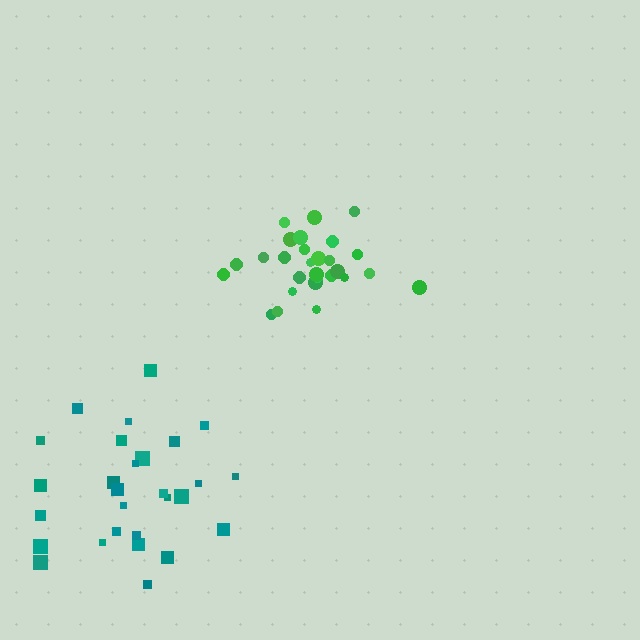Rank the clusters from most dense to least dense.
green, teal.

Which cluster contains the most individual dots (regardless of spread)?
Teal (28).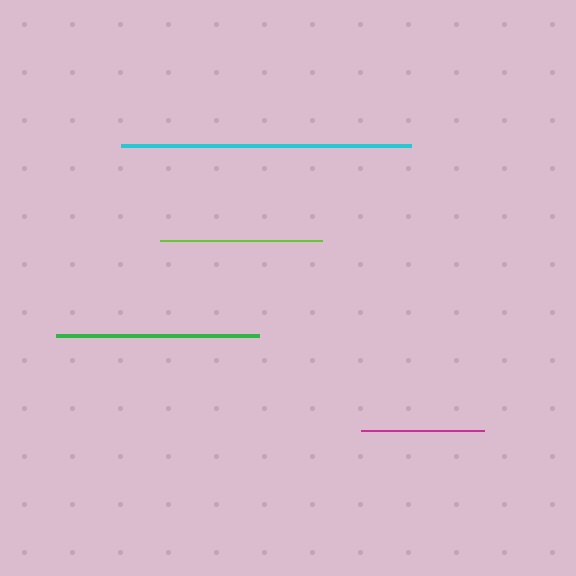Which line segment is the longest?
The cyan line is the longest at approximately 290 pixels.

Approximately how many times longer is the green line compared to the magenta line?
The green line is approximately 1.7 times the length of the magenta line.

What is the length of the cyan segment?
The cyan segment is approximately 290 pixels long.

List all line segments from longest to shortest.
From longest to shortest: cyan, green, lime, magenta.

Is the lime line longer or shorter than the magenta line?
The lime line is longer than the magenta line.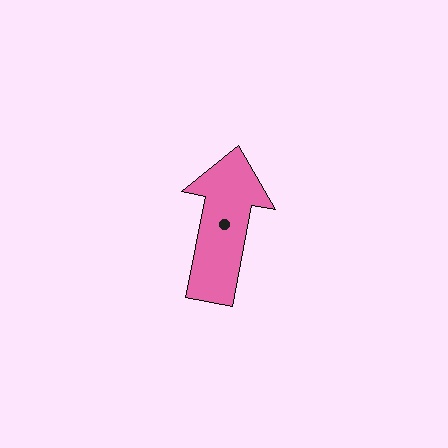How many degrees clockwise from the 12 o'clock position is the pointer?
Approximately 11 degrees.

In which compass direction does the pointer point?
North.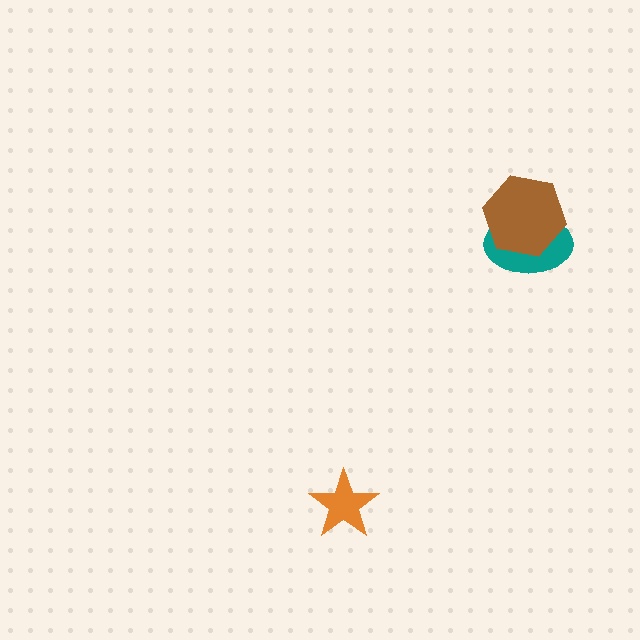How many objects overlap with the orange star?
0 objects overlap with the orange star.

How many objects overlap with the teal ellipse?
1 object overlaps with the teal ellipse.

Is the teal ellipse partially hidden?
Yes, it is partially covered by another shape.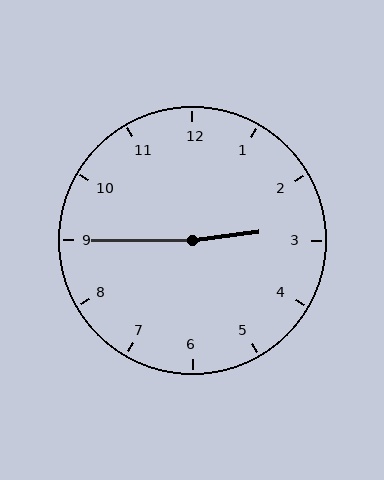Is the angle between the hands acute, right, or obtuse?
It is obtuse.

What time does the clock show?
2:45.